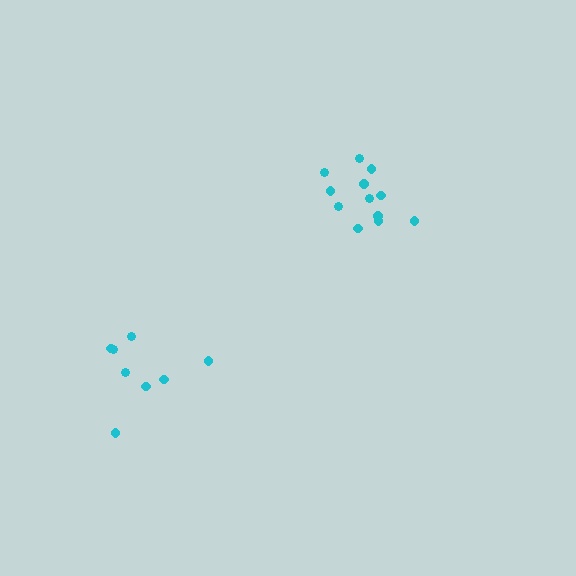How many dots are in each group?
Group 1: 12 dots, Group 2: 8 dots (20 total).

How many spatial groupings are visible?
There are 2 spatial groupings.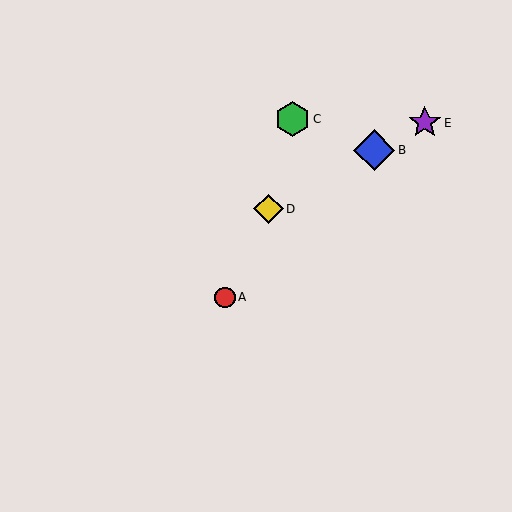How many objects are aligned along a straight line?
3 objects (B, D, E) are aligned along a straight line.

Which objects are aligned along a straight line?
Objects B, D, E are aligned along a straight line.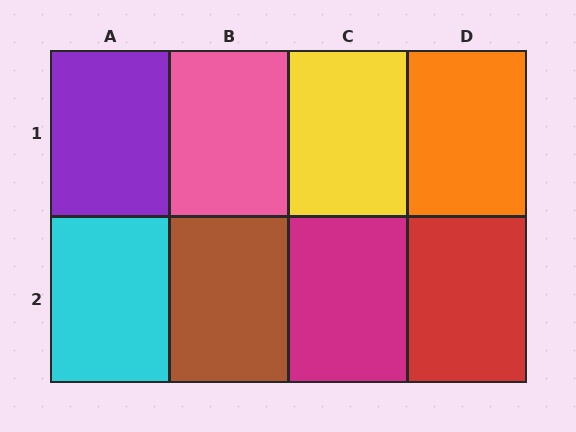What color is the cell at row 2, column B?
Brown.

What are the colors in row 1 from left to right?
Purple, pink, yellow, orange.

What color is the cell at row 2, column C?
Magenta.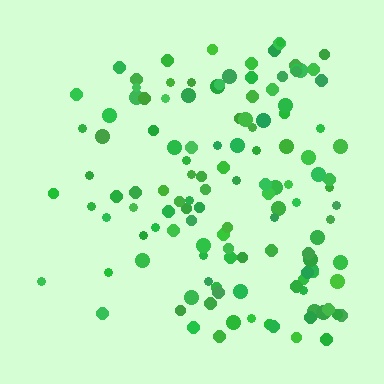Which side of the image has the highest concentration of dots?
The right.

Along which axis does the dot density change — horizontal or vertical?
Horizontal.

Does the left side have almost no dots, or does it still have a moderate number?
Still a moderate number, just noticeably fewer than the right.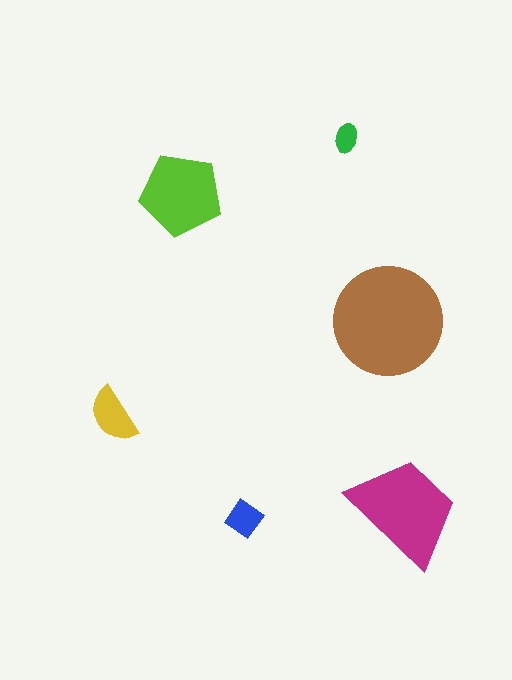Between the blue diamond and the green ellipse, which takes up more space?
The blue diamond.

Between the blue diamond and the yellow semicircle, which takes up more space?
The yellow semicircle.